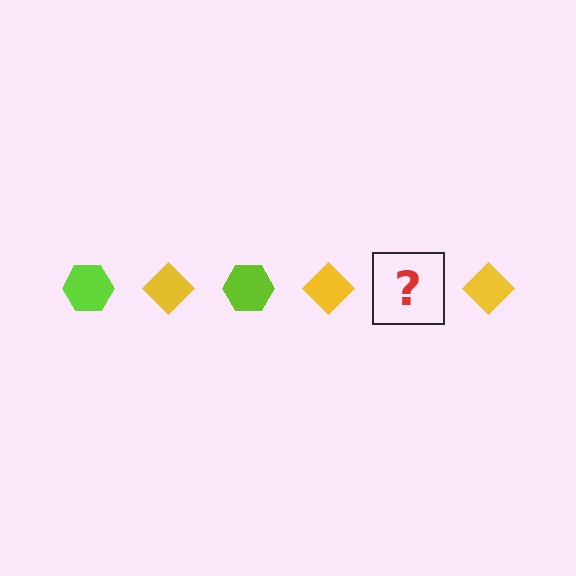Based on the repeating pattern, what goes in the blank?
The blank should be a lime hexagon.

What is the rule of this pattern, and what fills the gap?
The rule is that the pattern alternates between lime hexagon and yellow diamond. The gap should be filled with a lime hexagon.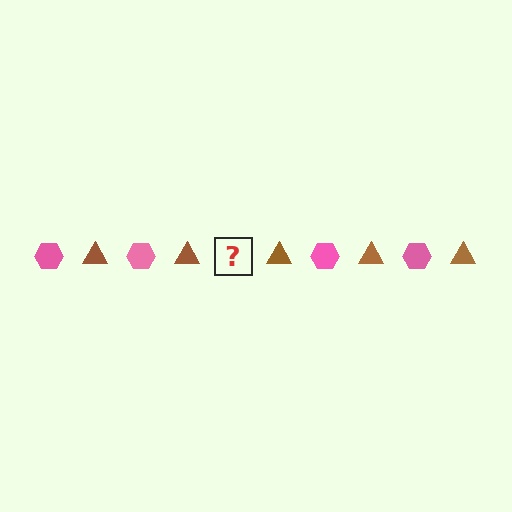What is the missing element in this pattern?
The missing element is a pink hexagon.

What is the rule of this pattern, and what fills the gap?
The rule is that the pattern alternates between pink hexagon and brown triangle. The gap should be filled with a pink hexagon.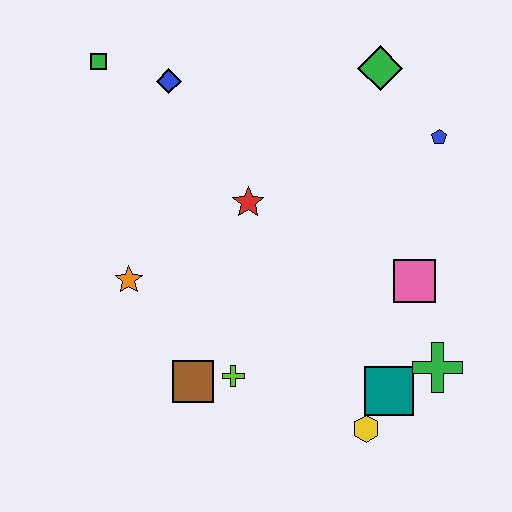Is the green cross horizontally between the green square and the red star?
No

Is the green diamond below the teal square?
No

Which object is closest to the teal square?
The yellow hexagon is closest to the teal square.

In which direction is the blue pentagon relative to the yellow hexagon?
The blue pentagon is above the yellow hexagon.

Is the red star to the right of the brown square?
Yes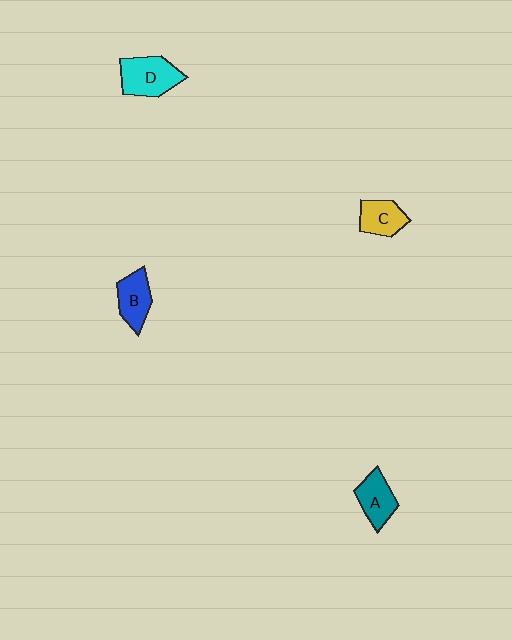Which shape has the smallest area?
Shape C (yellow).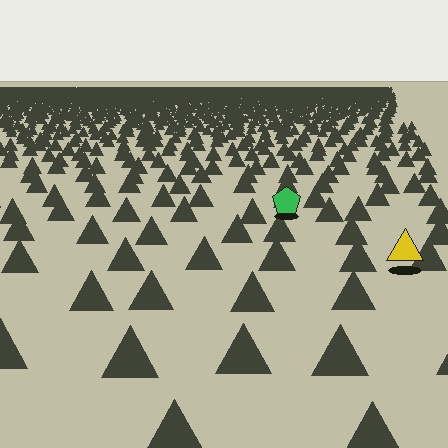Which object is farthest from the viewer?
The green pentagon is farthest from the viewer. It appears smaller and the ground texture around it is denser.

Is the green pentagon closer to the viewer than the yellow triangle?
No. The yellow triangle is closer — you can tell from the texture gradient: the ground texture is coarser near it.